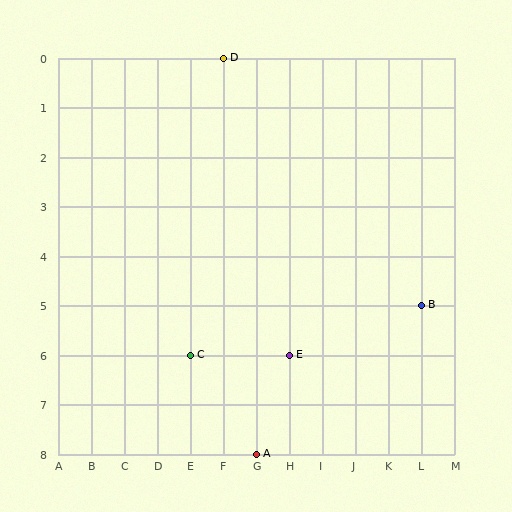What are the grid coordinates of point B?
Point B is at grid coordinates (L, 5).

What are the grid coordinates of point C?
Point C is at grid coordinates (E, 6).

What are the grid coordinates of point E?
Point E is at grid coordinates (H, 6).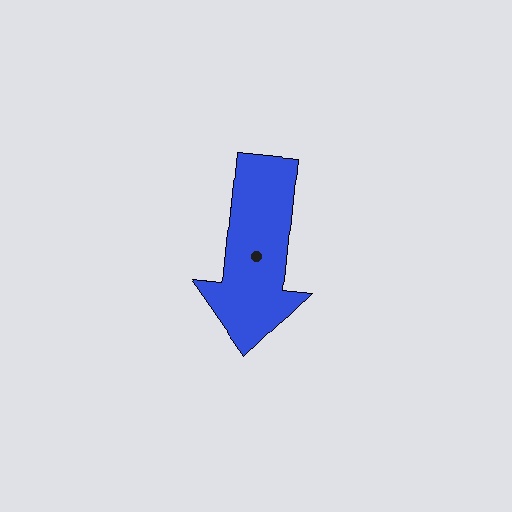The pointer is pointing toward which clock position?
Roughly 6 o'clock.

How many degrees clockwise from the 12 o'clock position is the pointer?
Approximately 186 degrees.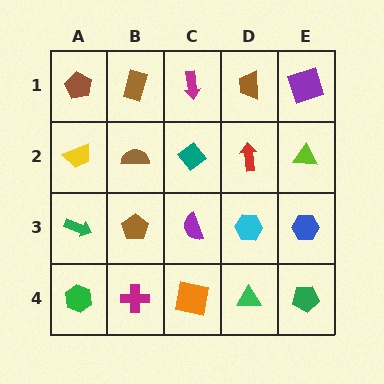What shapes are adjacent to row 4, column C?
A purple semicircle (row 3, column C), a magenta cross (row 4, column B), a green triangle (row 4, column D).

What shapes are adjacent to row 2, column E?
A purple square (row 1, column E), a blue hexagon (row 3, column E), a red arrow (row 2, column D).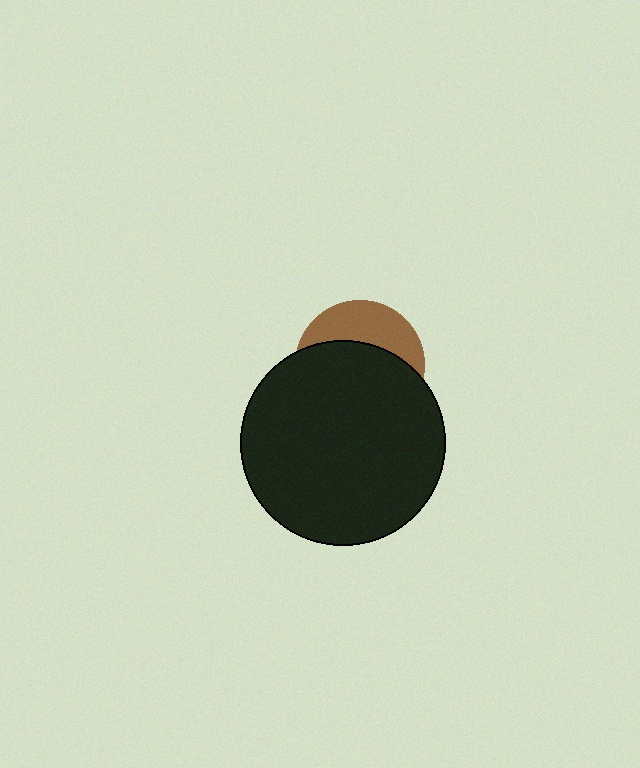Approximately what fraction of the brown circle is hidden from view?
Roughly 65% of the brown circle is hidden behind the black circle.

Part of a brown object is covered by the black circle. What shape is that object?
It is a circle.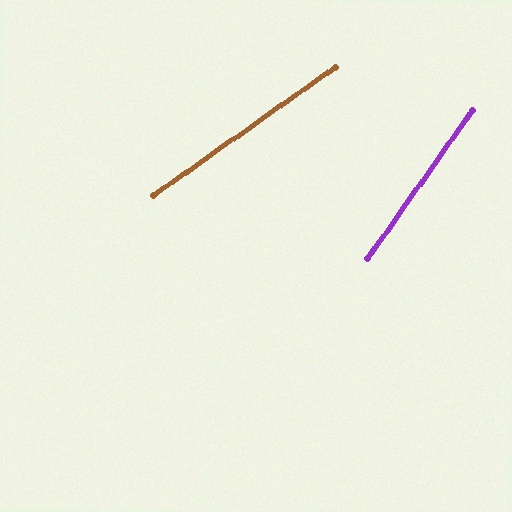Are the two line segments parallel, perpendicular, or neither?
Neither parallel nor perpendicular — they differ by about 19°.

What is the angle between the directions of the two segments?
Approximately 19 degrees.